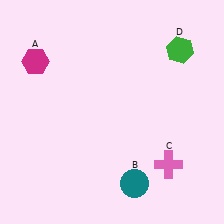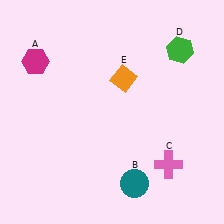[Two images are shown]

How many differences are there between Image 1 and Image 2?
There is 1 difference between the two images.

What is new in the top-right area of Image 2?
An orange diamond (E) was added in the top-right area of Image 2.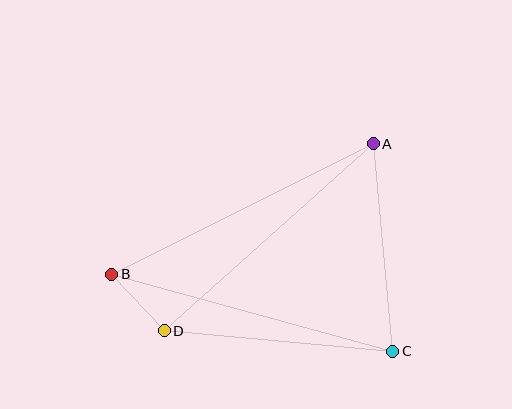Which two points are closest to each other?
Points B and D are closest to each other.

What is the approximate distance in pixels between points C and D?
The distance between C and D is approximately 229 pixels.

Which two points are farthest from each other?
Points A and B are farthest from each other.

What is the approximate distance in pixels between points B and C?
The distance between B and C is approximately 292 pixels.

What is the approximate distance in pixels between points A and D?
The distance between A and D is approximately 280 pixels.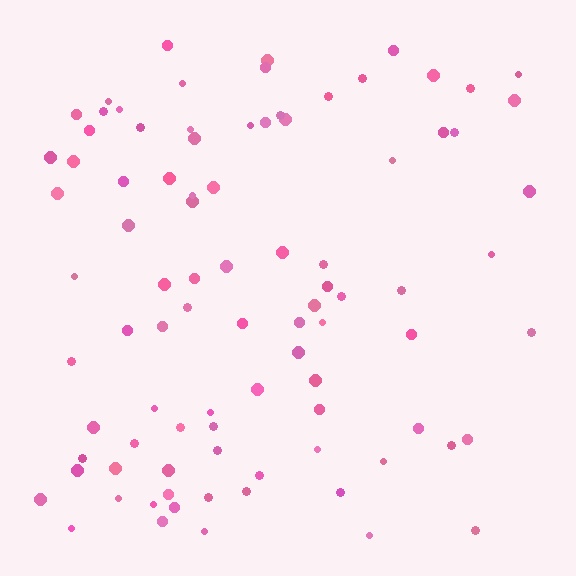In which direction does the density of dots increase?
From right to left, with the left side densest.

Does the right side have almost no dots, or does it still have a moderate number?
Still a moderate number, just noticeably fewer than the left.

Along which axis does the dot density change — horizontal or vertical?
Horizontal.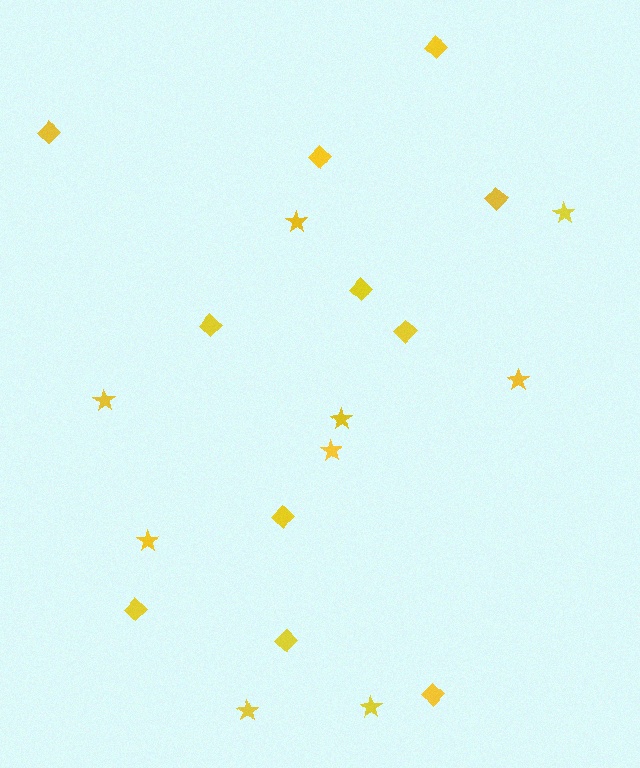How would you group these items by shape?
There are 2 groups: one group of diamonds (11) and one group of stars (9).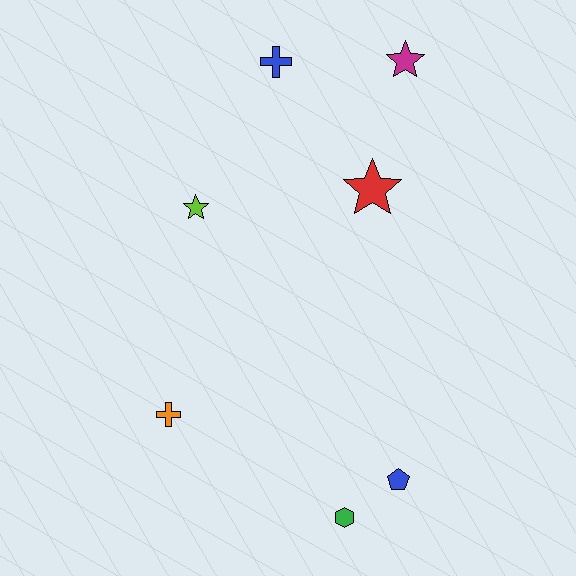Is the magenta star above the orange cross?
Yes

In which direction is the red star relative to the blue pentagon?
The red star is above the blue pentagon.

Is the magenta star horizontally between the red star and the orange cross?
No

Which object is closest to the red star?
The magenta star is closest to the red star.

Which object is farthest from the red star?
The green hexagon is farthest from the red star.